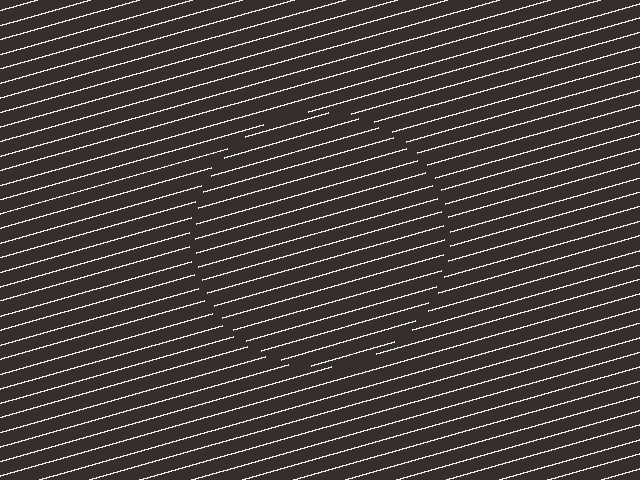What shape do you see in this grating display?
An illusory circle. The interior of the shape contains the same grating, shifted by half a period — the contour is defined by the phase discontinuity where line-ends from the inner and outer gratings abut.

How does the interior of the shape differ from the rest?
The interior of the shape contains the same grating, shifted by half a period — the contour is defined by the phase discontinuity where line-ends from the inner and outer gratings abut.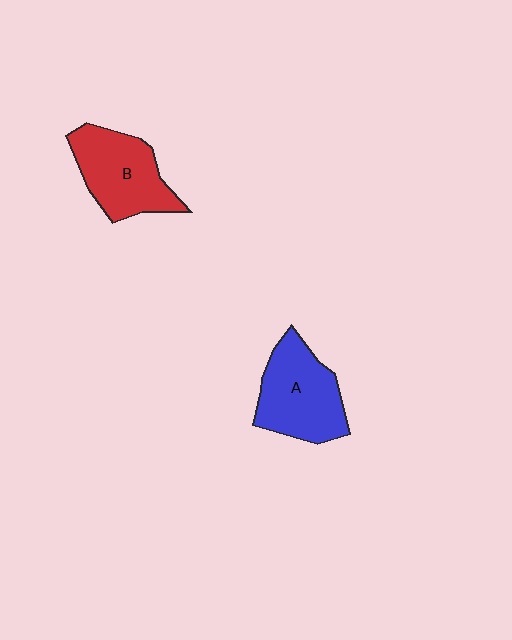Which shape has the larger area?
Shape A (blue).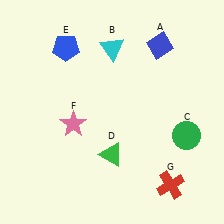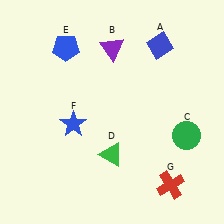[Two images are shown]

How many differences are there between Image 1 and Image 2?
There are 2 differences between the two images.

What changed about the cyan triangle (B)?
In Image 1, B is cyan. In Image 2, it changed to purple.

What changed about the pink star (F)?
In Image 1, F is pink. In Image 2, it changed to blue.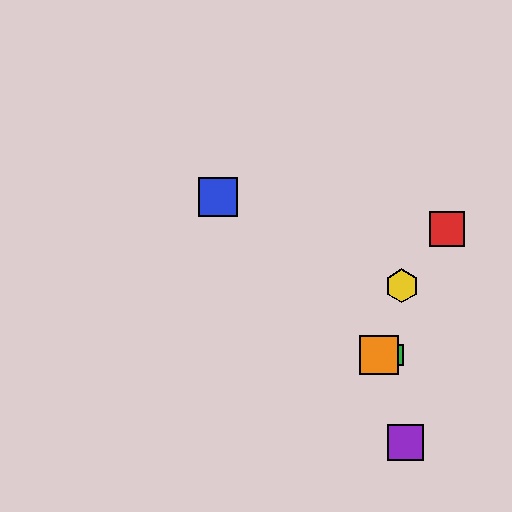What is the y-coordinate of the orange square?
The orange square is at y≈355.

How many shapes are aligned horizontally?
2 shapes (the green square, the orange square) are aligned horizontally.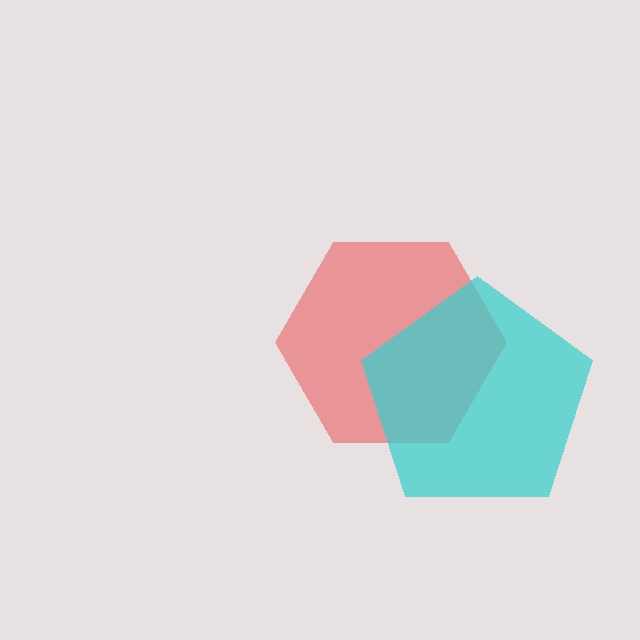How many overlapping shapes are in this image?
There are 2 overlapping shapes in the image.